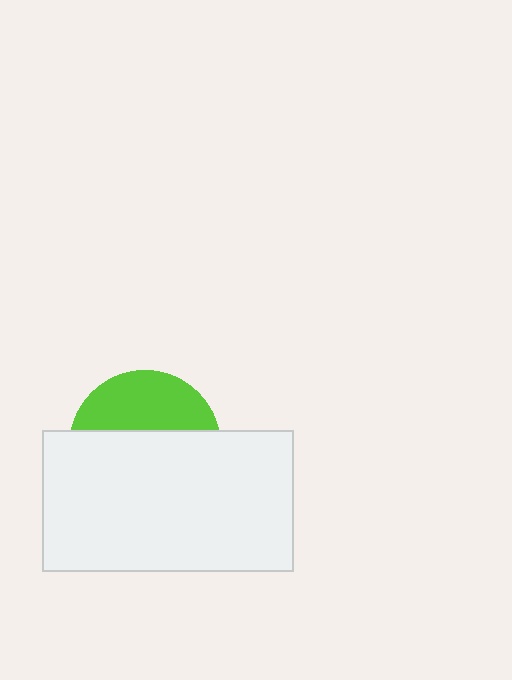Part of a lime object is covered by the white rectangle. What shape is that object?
It is a circle.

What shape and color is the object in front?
The object in front is a white rectangle.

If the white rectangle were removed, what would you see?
You would see the complete lime circle.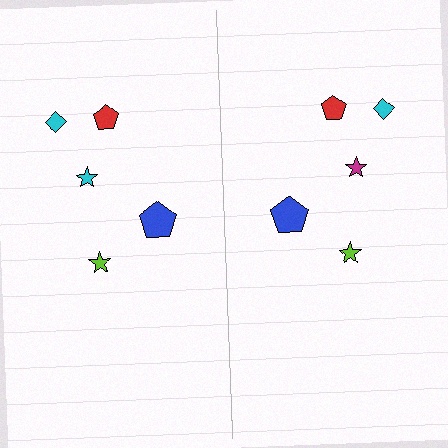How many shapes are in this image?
There are 10 shapes in this image.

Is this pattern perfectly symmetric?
No, the pattern is not perfectly symmetric. The magenta star on the right side breaks the symmetry — its mirror counterpart is cyan.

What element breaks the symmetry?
The magenta star on the right side breaks the symmetry — its mirror counterpart is cyan.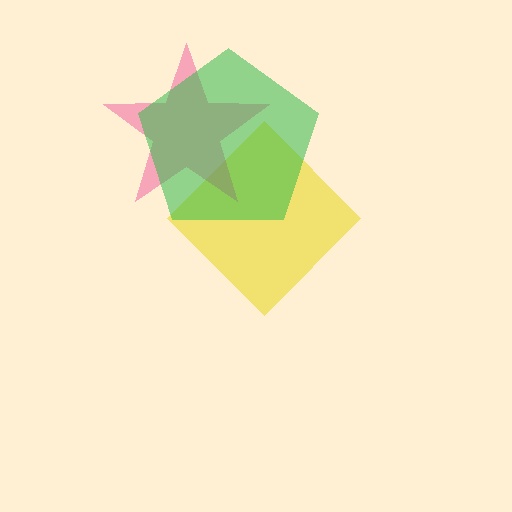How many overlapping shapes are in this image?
There are 3 overlapping shapes in the image.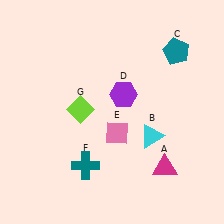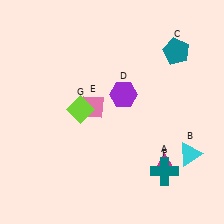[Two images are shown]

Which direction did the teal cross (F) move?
The teal cross (F) moved right.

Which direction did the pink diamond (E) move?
The pink diamond (E) moved up.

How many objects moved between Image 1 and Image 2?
3 objects moved between the two images.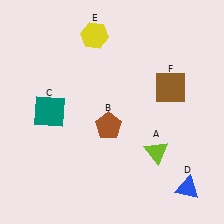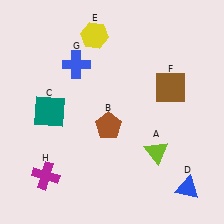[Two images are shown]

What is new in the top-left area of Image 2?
A blue cross (G) was added in the top-left area of Image 2.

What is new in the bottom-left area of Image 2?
A magenta cross (H) was added in the bottom-left area of Image 2.